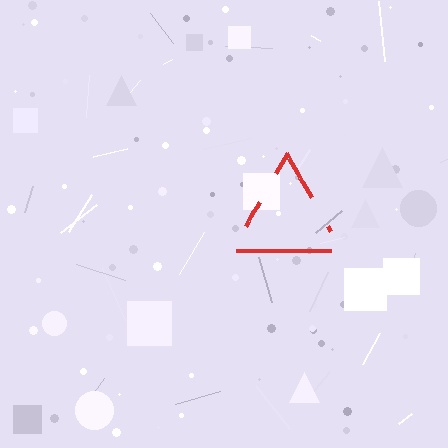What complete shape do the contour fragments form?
The contour fragments form a triangle.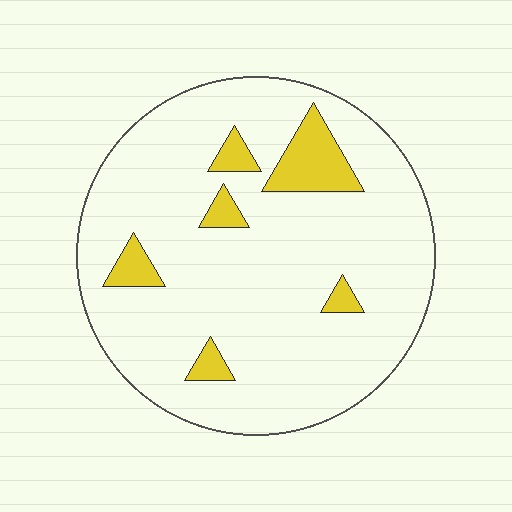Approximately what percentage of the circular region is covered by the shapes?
Approximately 10%.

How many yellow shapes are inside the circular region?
6.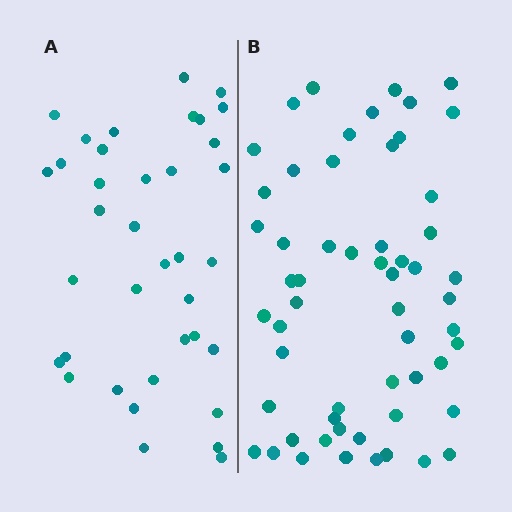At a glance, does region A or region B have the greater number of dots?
Region B (the right region) has more dots.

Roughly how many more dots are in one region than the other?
Region B has approximately 20 more dots than region A.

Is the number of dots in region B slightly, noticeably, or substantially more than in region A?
Region B has substantially more. The ratio is roughly 1.5 to 1.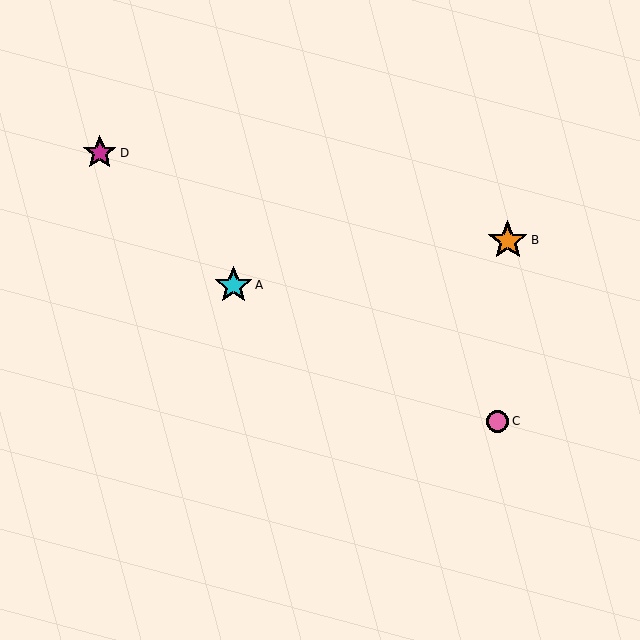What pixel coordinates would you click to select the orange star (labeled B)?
Click at (508, 240) to select the orange star B.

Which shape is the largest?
The orange star (labeled B) is the largest.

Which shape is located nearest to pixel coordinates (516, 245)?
The orange star (labeled B) at (508, 240) is nearest to that location.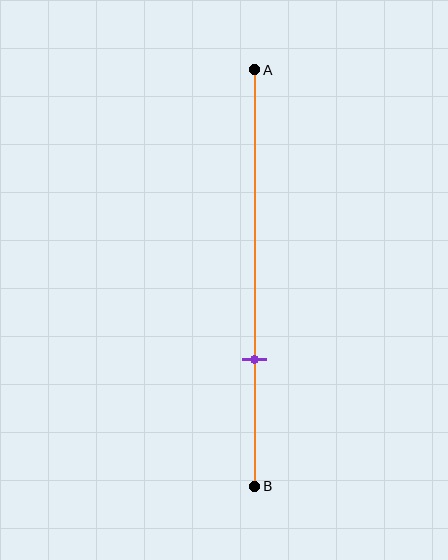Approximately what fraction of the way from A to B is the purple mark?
The purple mark is approximately 70% of the way from A to B.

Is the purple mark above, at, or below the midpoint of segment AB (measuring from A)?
The purple mark is below the midpoint of segment AB.